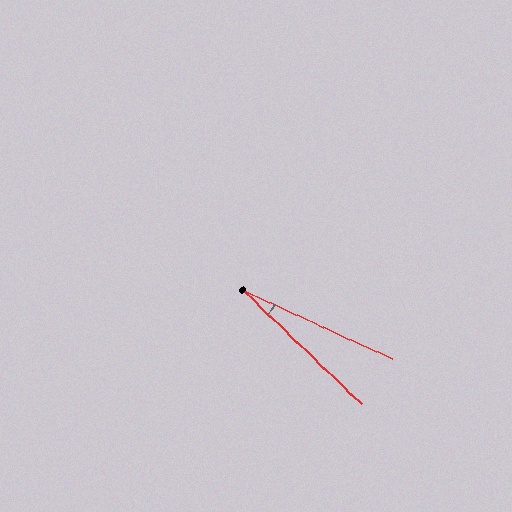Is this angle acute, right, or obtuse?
It is acute.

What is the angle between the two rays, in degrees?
Approximately 19 degrees.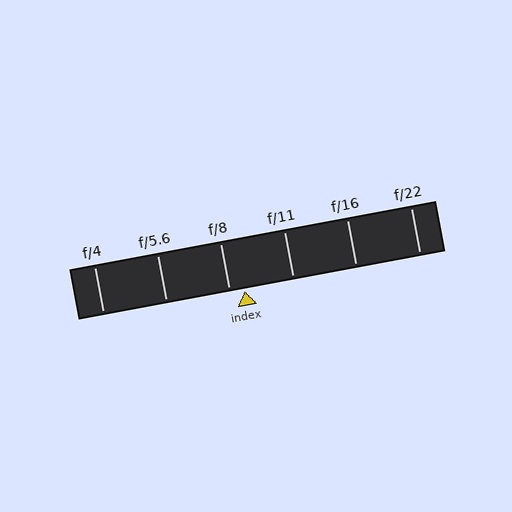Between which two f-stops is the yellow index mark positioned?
The index mark is between f/8 and f/11.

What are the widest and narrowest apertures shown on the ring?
The widest aperture shown is f/4 and the narrowest is f/22.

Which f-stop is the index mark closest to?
The index mark is closest to f/8.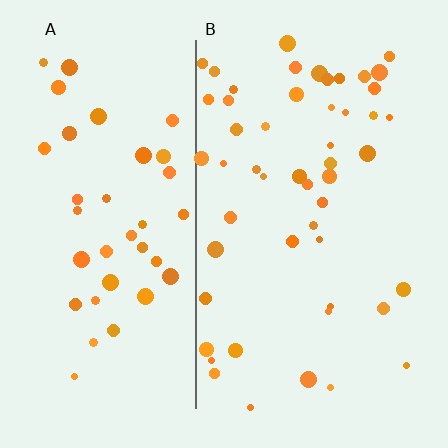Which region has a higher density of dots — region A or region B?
B (the right).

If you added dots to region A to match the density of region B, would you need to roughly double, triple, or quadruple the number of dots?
Approximately double.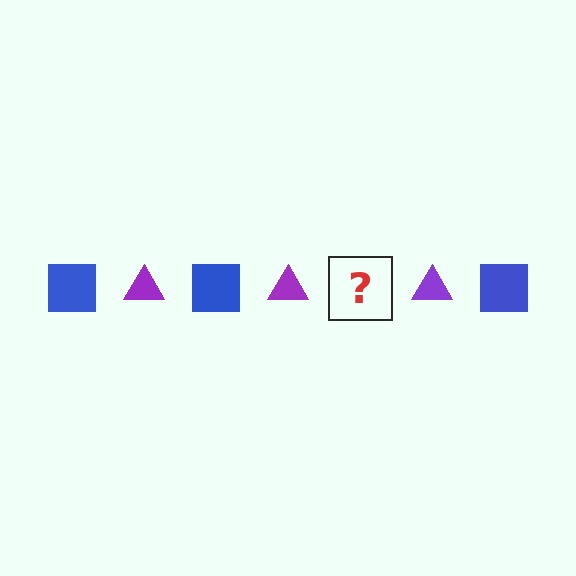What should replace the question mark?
The question mark should be replaced with a blue square.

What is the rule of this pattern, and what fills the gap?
The rule is that the pattern alternates between blue square and purple triangle. The gap should be filled with a blue square.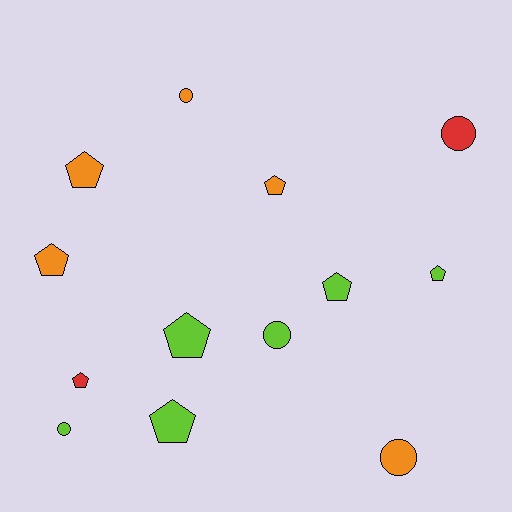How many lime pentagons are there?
There are 4 lime pentagons.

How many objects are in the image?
There are 13 objects.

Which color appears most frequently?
Lime, with 6 objects.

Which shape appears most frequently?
Pentagon, with 8 objects.